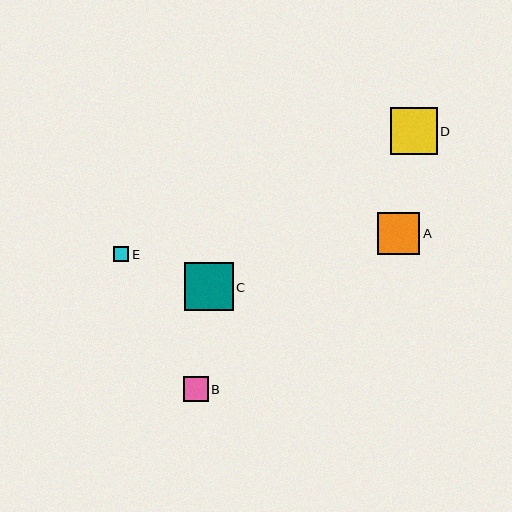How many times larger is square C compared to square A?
Square C is approximately 1.1 times the size of square A.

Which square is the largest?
Square C is the largest with a size of approximately 48 pixels.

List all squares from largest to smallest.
From largest to smallest: C, D, A, B, E.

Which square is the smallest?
Square E is the smallest with a size of approximately 16 pixels.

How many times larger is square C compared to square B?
Square C is approximately 1.9 times the size of square B.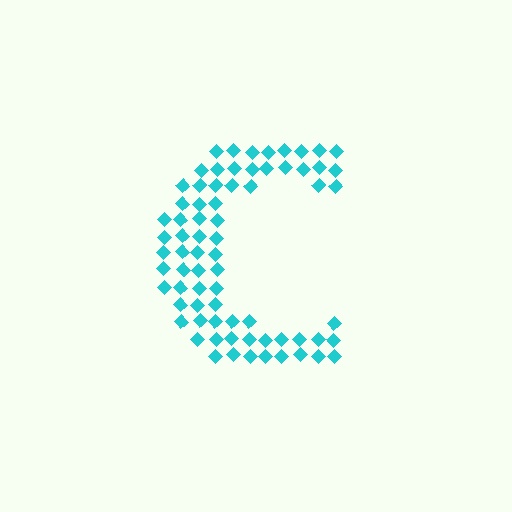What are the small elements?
The small elements are diamonds.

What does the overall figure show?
The overall figure shows the letter C.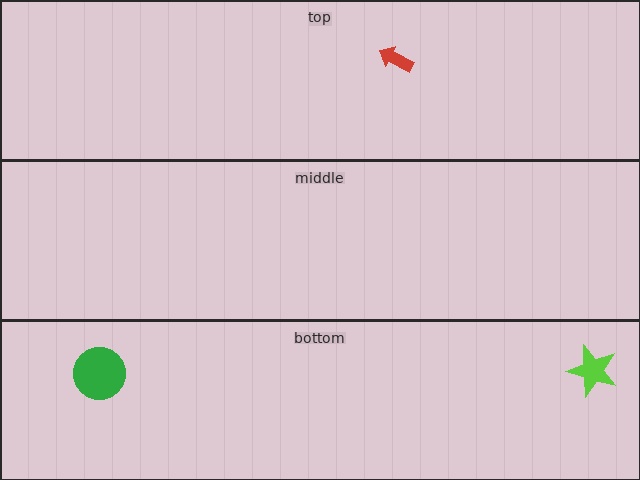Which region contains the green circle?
The bottom region.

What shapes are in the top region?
The red arrow.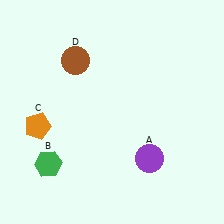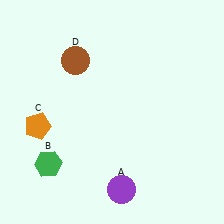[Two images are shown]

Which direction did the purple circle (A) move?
The purple circle (A) moved down.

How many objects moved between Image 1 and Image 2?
1 object moved between the two images.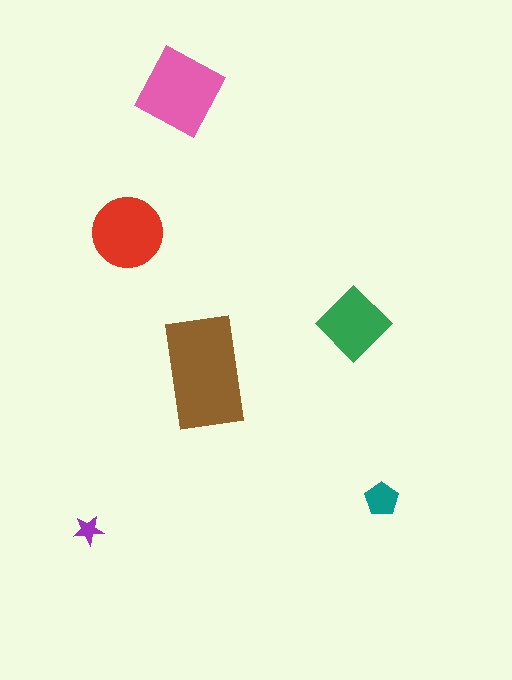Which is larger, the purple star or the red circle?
The red circle.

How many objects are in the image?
There are 6 objects in the image.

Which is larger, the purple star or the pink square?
The pink square.